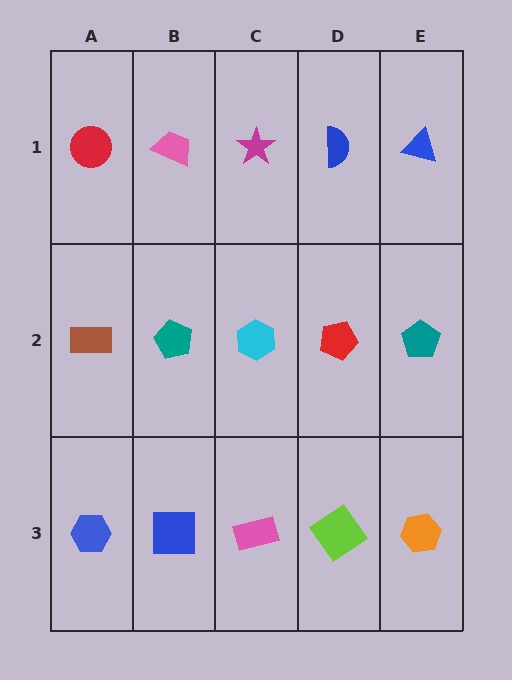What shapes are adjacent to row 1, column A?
A brown rectangle (row 2, column A), a pink trapezoid (row 1, column B).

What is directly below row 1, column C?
A cyan hexagon.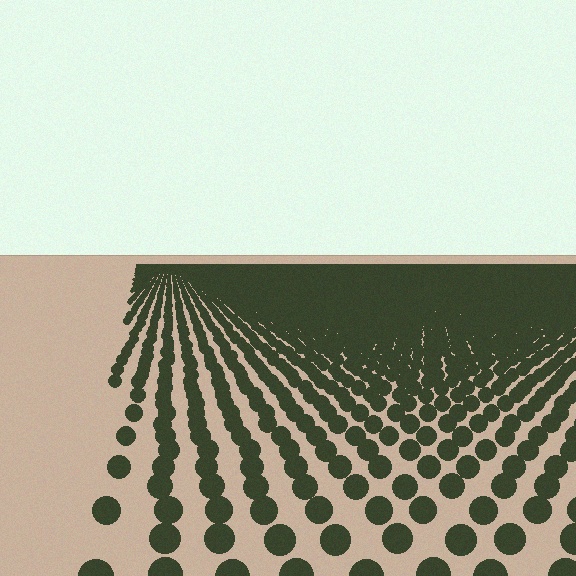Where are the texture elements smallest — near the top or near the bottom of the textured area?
Near the top.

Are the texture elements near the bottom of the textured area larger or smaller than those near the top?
Larger. Near the bottom, elements are closer to the viewer and appear at a bigger on-screen size.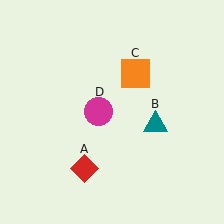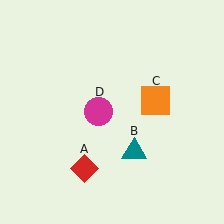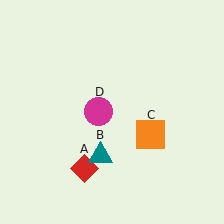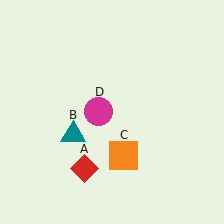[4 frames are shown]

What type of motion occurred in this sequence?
The teal triangle (object B), orange square (object C) rotated clockwise around the center of the scene.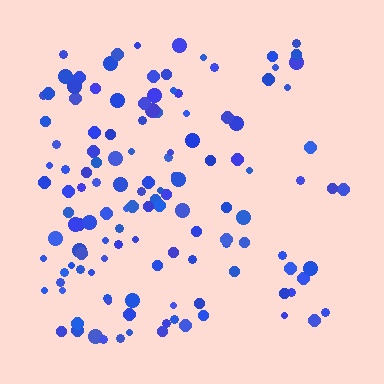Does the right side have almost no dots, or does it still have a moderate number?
Still a moderate number, just noticeably fewer than the left.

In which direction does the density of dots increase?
From right to left, with the left side densest.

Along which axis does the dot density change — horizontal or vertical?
Horizontal.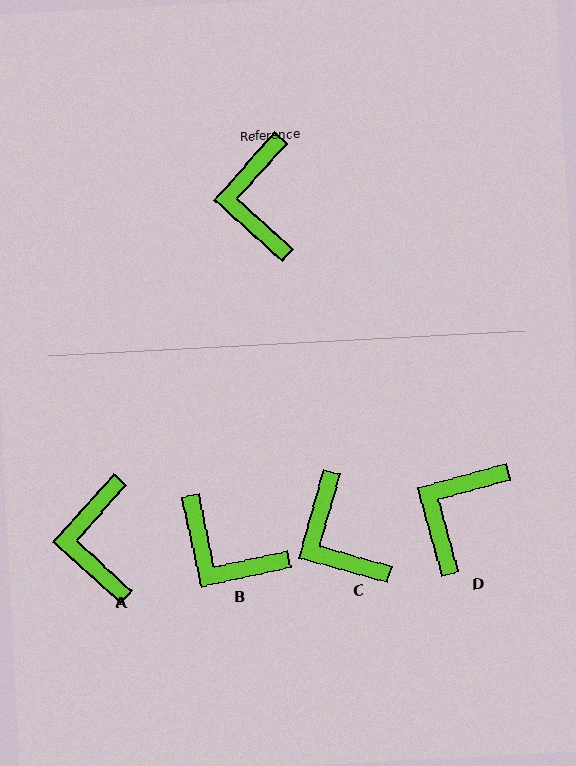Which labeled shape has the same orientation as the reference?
A.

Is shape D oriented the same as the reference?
No, it is off by about 33 degrees.